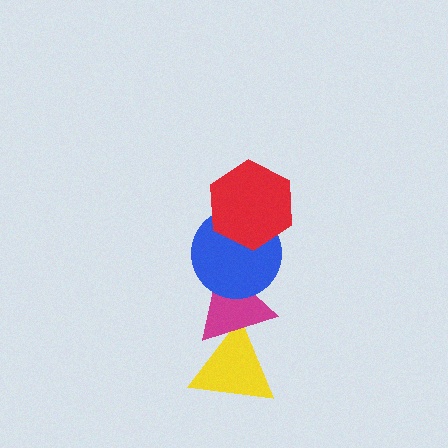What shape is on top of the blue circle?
The red hexagon is on top of the blue circle.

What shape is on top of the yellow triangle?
The magenta triangle is on top of the yellow triangle.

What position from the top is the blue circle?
The blue circle is 2nd from the top.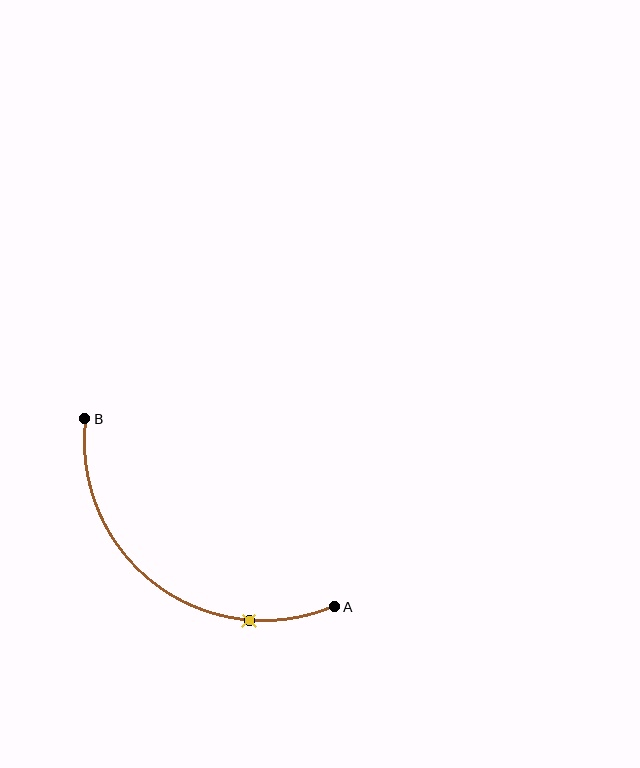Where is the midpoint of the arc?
The arc midpoint is the point on the curve farthest from the straight line joining A and B. It sits below and to the left of that line.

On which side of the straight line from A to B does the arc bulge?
The arc bulges below and to the left of the straight line connecting A and B.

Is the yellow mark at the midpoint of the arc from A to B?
No. The yellow mark lies on the arc but is closer to endpoint A. The arc midpoint would be at the point on the curve equidistant along the arc from both A and B.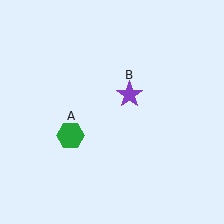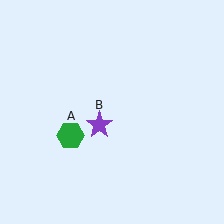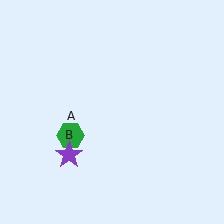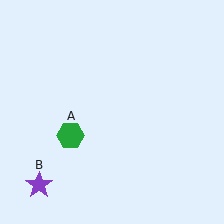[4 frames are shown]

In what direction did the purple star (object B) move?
The purple star (object B) moved down and to the left.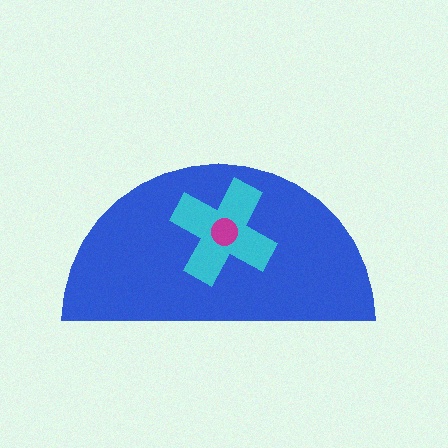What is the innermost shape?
The magenta circle.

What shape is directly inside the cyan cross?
The magenta circle.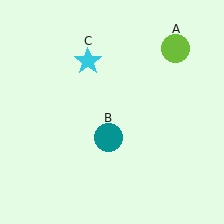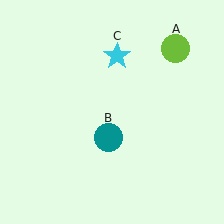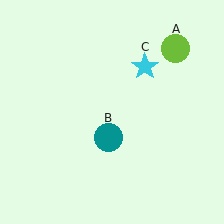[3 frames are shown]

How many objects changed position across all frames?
1 object changed position: cyan star (object C).